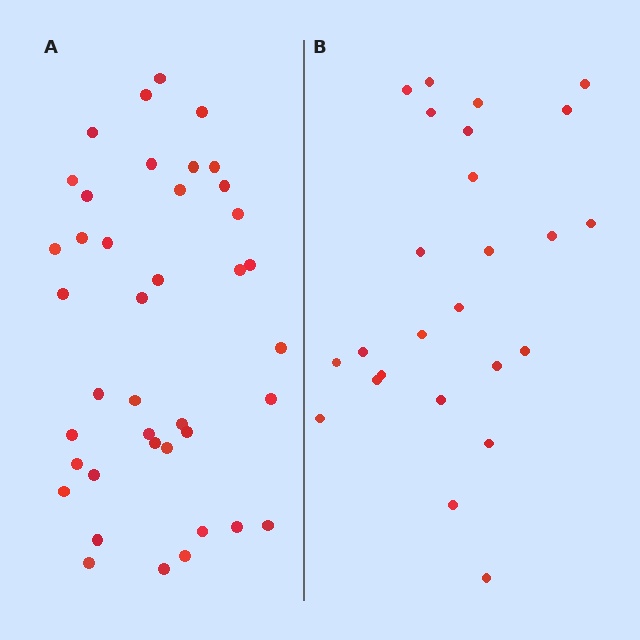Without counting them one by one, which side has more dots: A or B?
Region A (the left region) has more dots.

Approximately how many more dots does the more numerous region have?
Region A has approximately 15 more dots than region B.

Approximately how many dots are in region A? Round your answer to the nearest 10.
About 40 dots.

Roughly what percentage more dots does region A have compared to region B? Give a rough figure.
About 60% more.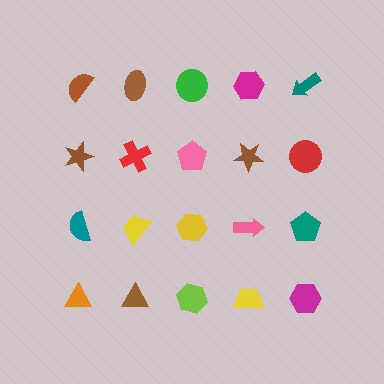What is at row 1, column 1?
A brown semicircle.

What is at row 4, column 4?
A yellow trapezoid.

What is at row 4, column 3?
A lime hexagon.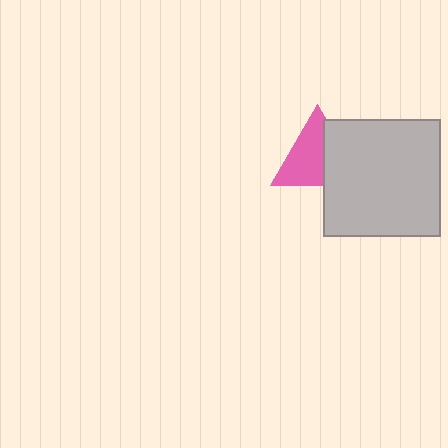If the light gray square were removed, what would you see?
You would see the complete pink triangle.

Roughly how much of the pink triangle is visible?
About half of it is visible (roughly 62%).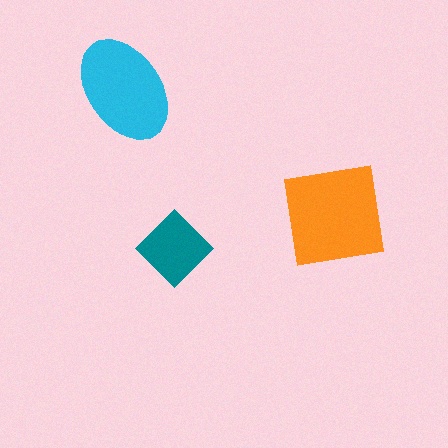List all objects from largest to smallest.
The orange square, the cyan ellipse, the teal diamond.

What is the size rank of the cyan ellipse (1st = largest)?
2nd.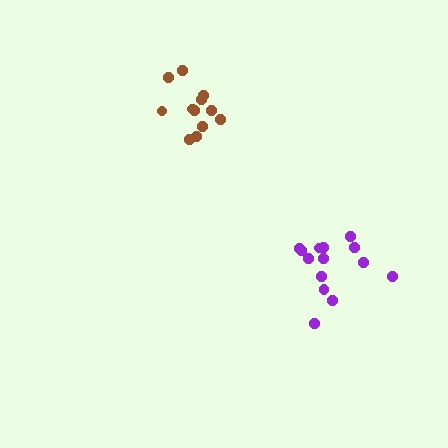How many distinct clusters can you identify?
There are 2 distinct clusters.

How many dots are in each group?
Group 1: 14 dots, Group 2: 12 dots (26 total).